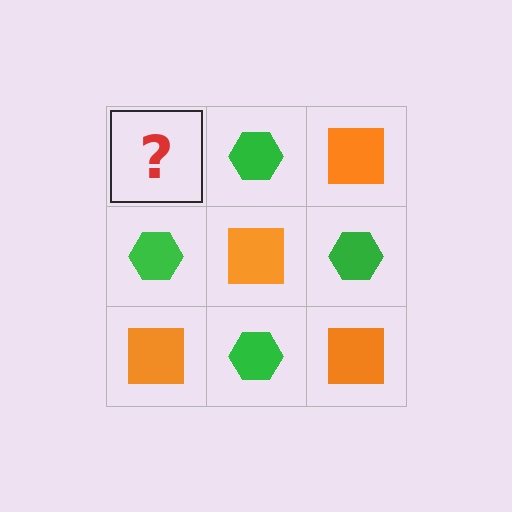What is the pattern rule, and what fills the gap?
The rule is that it alternates orange square and green hexagon in a checkerboard pattern. The gap should be filled with an orange square.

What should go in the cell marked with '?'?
The missing cell should contain an orange square.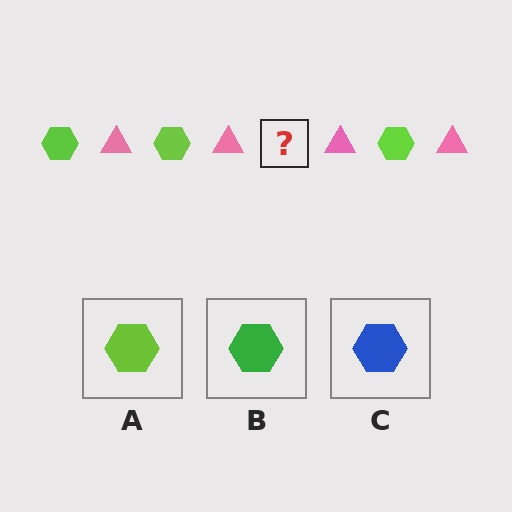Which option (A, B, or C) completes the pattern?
A.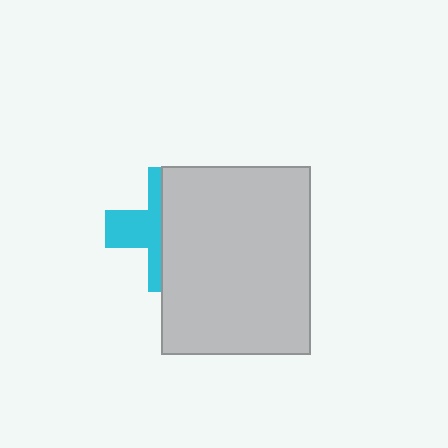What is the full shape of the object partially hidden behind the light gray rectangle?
The partially hidden object is a cyan cross.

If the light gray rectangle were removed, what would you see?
You would see the complete cyan cross.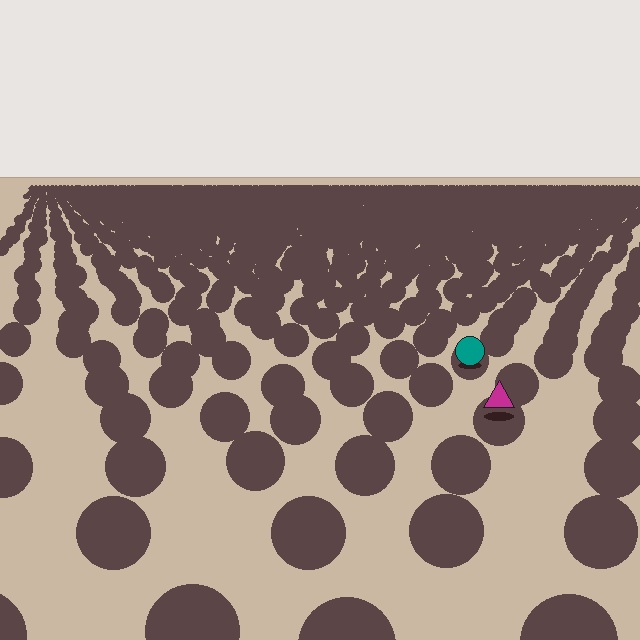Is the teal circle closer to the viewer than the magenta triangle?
No. The magenta triangle is closer — you can tell from the texture gradient: the ground texture is coarser near it.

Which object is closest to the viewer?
The magenta triangle is closest. The texture marks near it are larger and more spread out.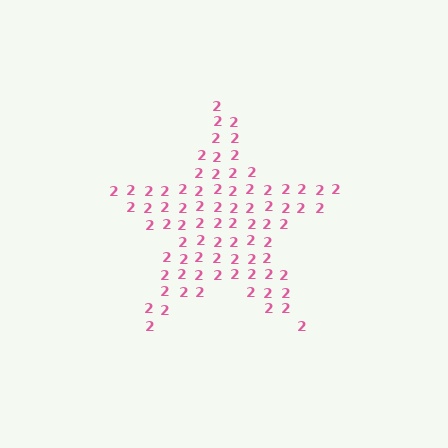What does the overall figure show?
The overall figure shows a star.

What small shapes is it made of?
It is made of small digit 2's.